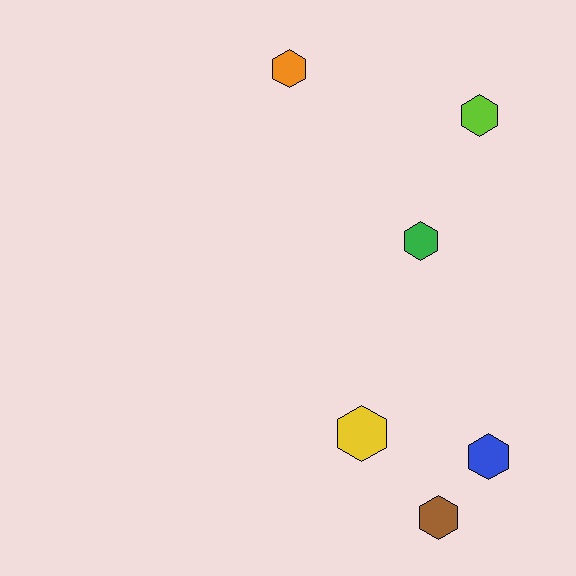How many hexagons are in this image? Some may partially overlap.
There are 6 hexagons.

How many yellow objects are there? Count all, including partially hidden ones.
There is 1 yellow object.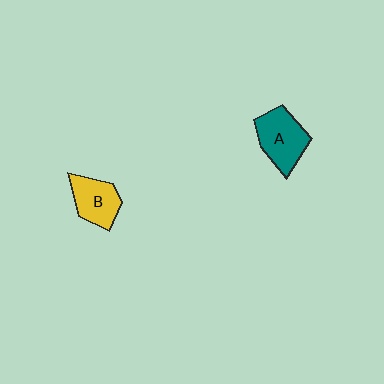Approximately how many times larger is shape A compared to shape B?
Approximately 1.2 times.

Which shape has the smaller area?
Shape B (yellow).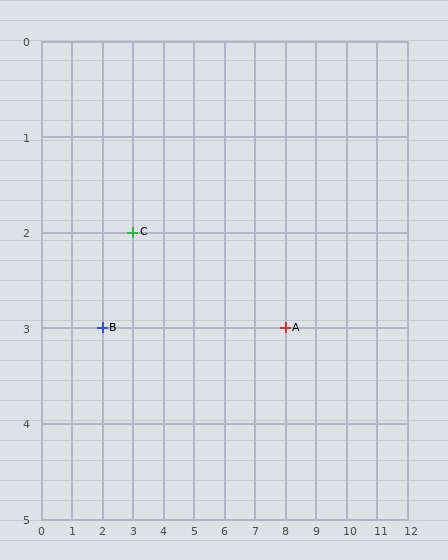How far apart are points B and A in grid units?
Points B and A are 6 columns apart.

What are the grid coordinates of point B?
Point B is at grid coordinates (2, 3).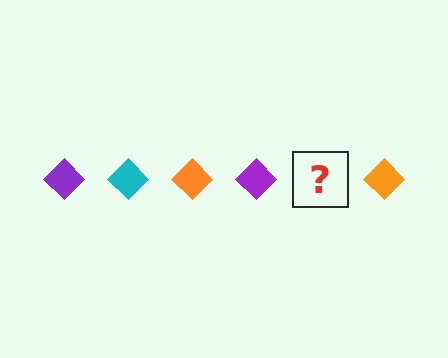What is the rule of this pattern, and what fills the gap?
The rule is that the pattern cycles through purple, cyan, orange diamonds. The gap should be filled with a cyan diamond.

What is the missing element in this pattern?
The missing element is a cyan diamond.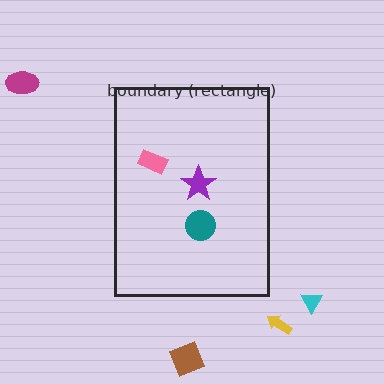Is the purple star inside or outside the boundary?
Inside.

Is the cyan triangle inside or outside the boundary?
Outside.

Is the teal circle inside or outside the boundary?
Inside.